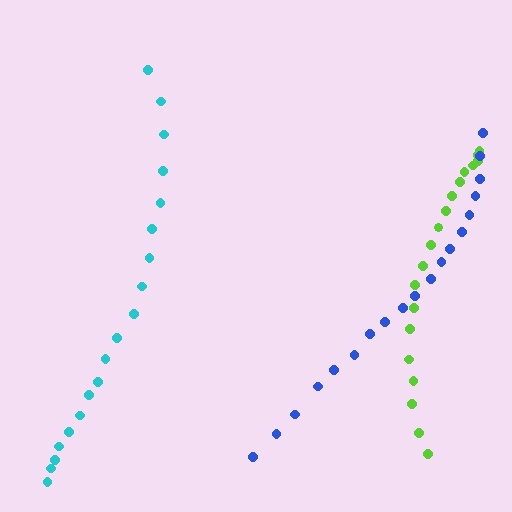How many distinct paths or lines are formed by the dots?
There are 3 distinct paths.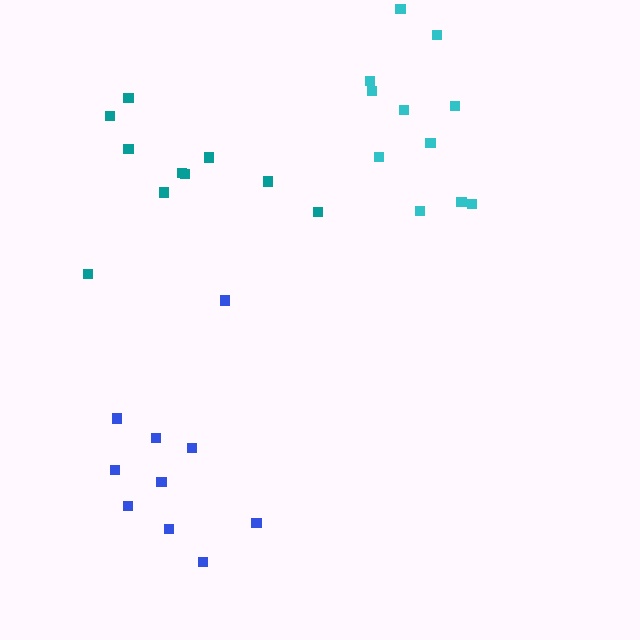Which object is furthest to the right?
The cyan cluster is rightmost.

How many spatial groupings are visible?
There are 3 spatial groupings.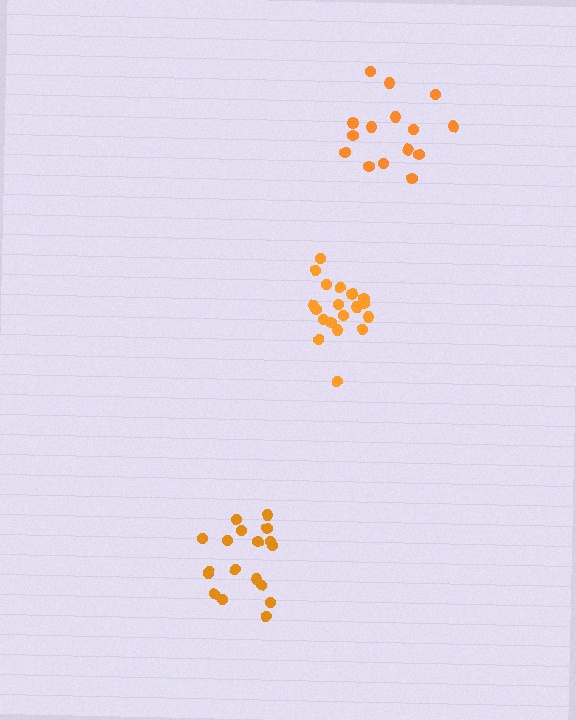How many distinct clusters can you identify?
There are 3 distinct clusters.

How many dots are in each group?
Group 1: 18 dots, Group 2: 19 dots, Group 3: 15 dots (52 total).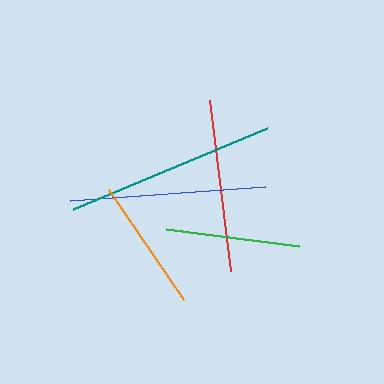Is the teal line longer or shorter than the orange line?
The teal line is longer than the orange line.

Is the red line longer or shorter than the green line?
The red line is longer than the green line.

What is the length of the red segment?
The red segment is approximately 172 pixels long.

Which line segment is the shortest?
The orange line is the shortest at approximately 133 pixels.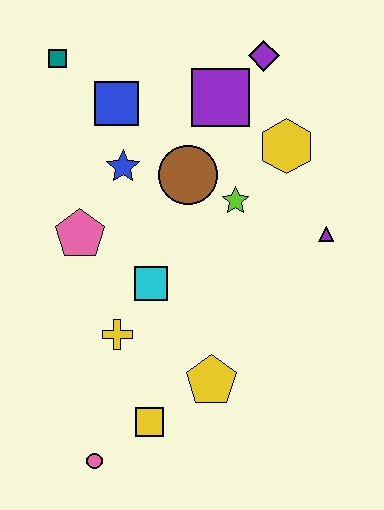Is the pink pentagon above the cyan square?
Yes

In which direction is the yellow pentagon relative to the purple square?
The yellow pentagon is below the purple square.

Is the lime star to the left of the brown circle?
No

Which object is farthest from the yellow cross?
The purple diamond is farthest from the yellow cross.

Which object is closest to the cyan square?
The yellow cross is closest to the cyan square.